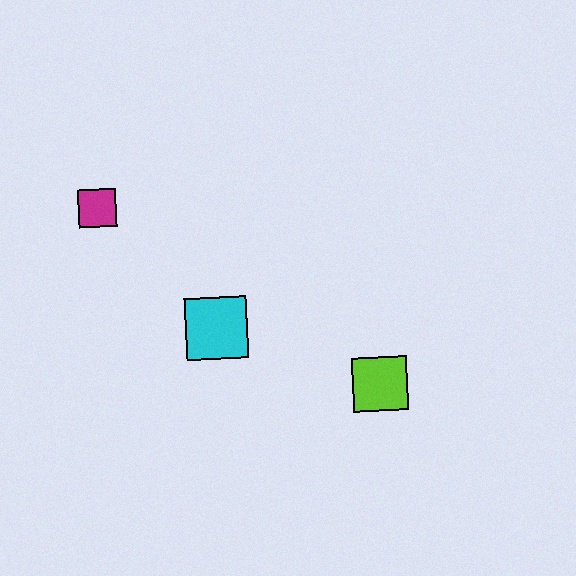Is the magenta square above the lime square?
Yes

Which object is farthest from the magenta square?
The lime square is farthest from the magenta square.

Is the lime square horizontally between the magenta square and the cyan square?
No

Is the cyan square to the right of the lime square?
No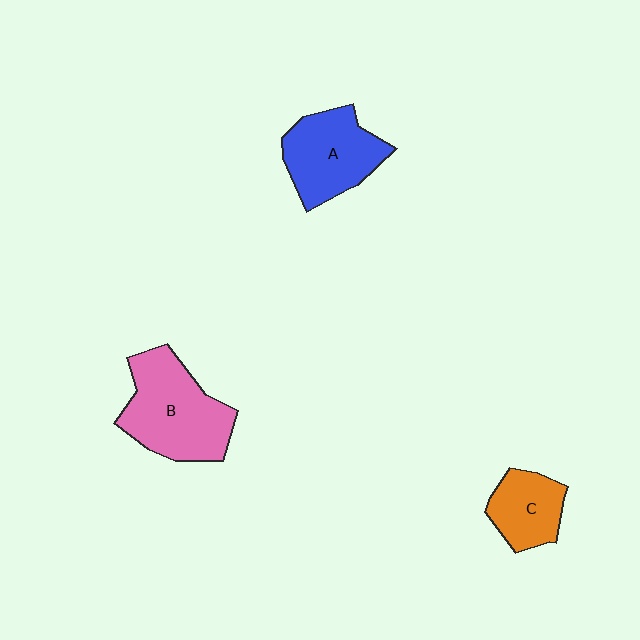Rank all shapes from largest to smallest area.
From largest to smallest: B (pink), A (blue), C (orange).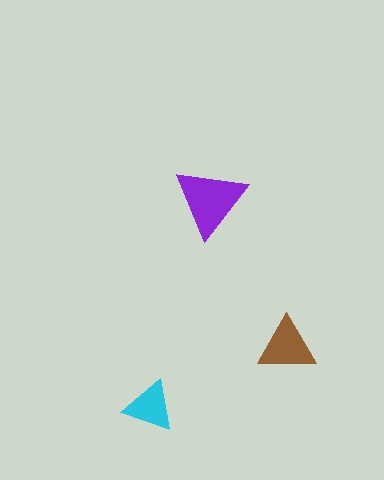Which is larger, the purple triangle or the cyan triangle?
The purple one.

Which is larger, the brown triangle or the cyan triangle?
The brown one.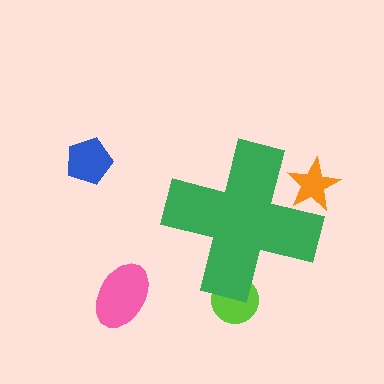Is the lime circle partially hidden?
Yes, the lime circle is partially hidden behind the green cross.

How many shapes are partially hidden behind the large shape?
2 shapes are partially hidden.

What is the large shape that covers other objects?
A green cross.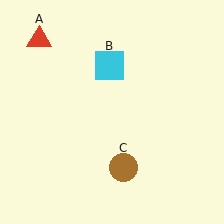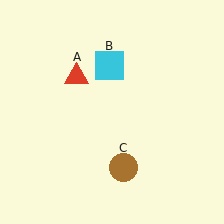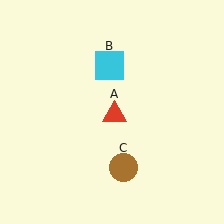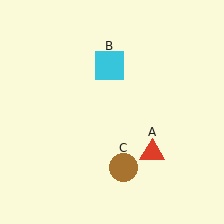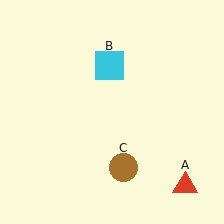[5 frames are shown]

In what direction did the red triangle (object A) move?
The red triangle (object A) moved down and to the right.